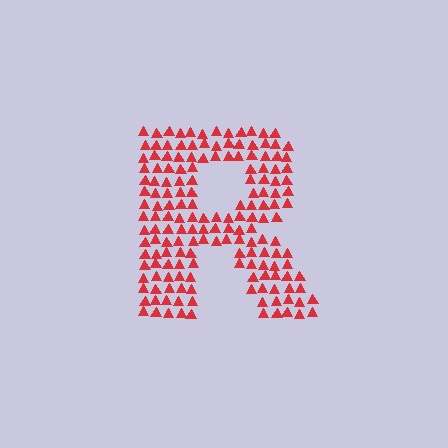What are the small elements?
The small elements are triangles.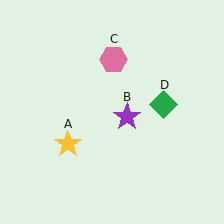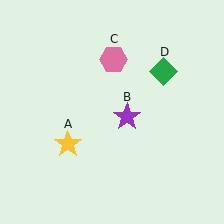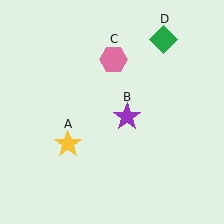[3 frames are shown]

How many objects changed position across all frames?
1 object changed position: green diamond (object D).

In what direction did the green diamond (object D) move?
The green diamond (object D) moved up.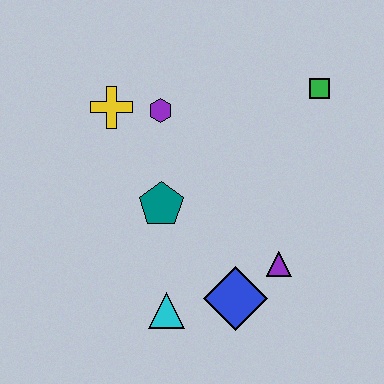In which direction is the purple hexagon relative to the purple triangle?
The purple hexagon is above the purple triangle.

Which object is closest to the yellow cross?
The purple hexagon is closest to the yellow cross.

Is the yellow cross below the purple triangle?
No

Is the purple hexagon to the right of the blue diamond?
No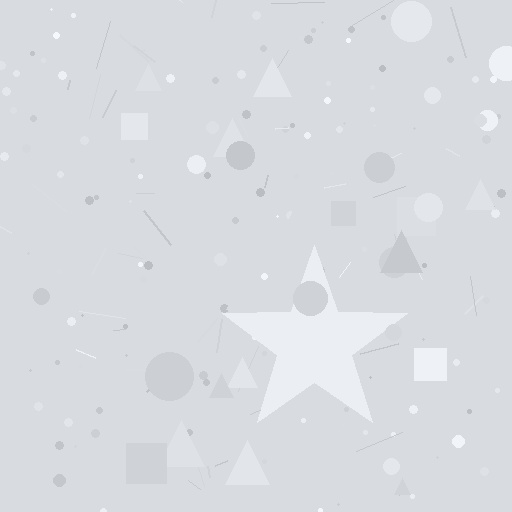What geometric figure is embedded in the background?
A star is embedded in the background.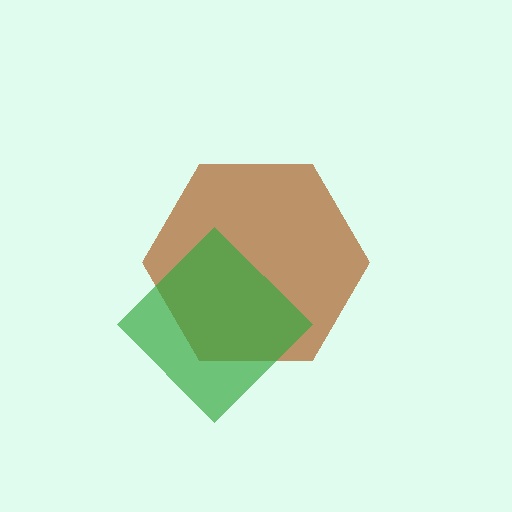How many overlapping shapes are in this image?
There are 2 overlapping shapes in the image.